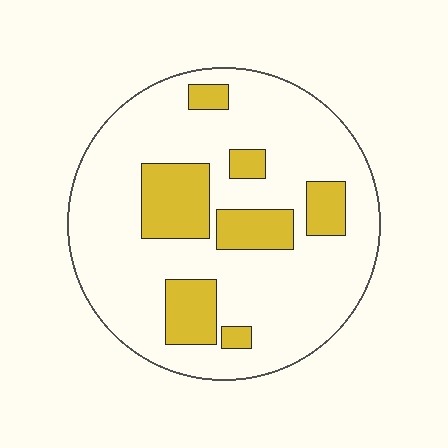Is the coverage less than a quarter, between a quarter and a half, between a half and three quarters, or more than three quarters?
Less than a quarter.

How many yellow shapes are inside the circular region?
7.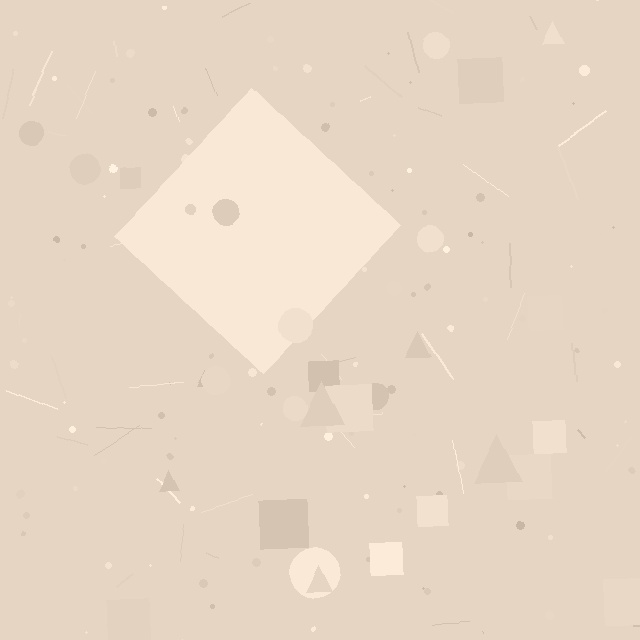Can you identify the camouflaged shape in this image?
The camouflaged shape is a diamond.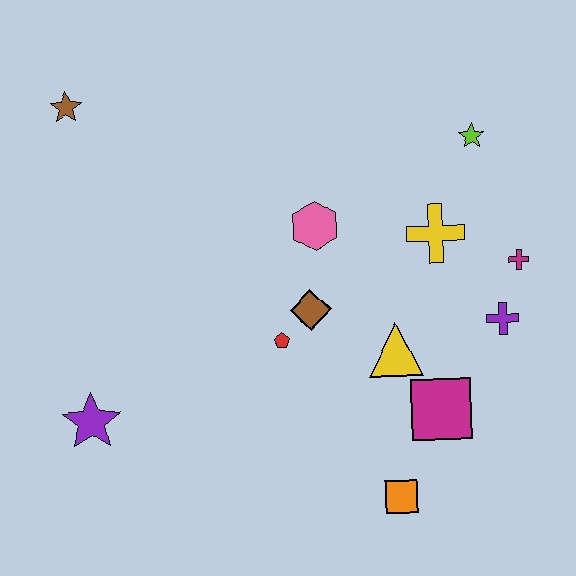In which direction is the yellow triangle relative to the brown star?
The yellow triangle is to the right of the brown star.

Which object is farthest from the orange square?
The brown star is farthest from the orange square.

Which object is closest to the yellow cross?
The magenta cross is closest to the yellow cross.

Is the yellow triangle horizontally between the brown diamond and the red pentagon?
No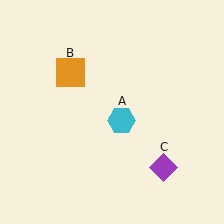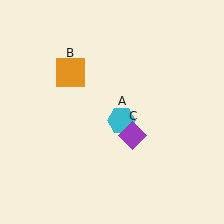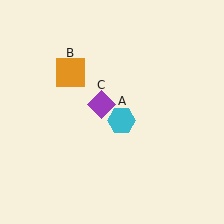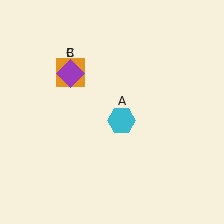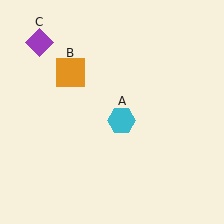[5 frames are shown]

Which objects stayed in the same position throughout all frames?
Cyan hexagon (object A) and orange square (object B) remained stationary.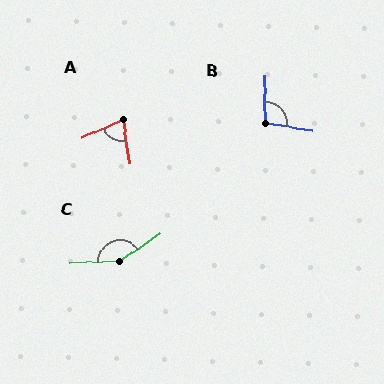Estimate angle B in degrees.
Approximately 100 degrees.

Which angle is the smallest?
A, at approximately 74 degrees.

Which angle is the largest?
C, at approximately 148 degrees.